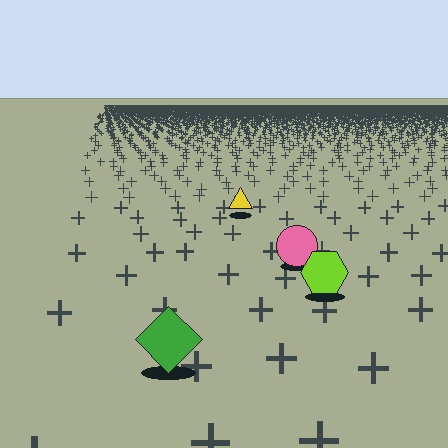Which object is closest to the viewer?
The green diamond is closest. The texture marks near it are larger and more spread out.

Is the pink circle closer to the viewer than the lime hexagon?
No. The lime hexagon is closer — you can tell from the texture gradient: the ground texture is coarser near it.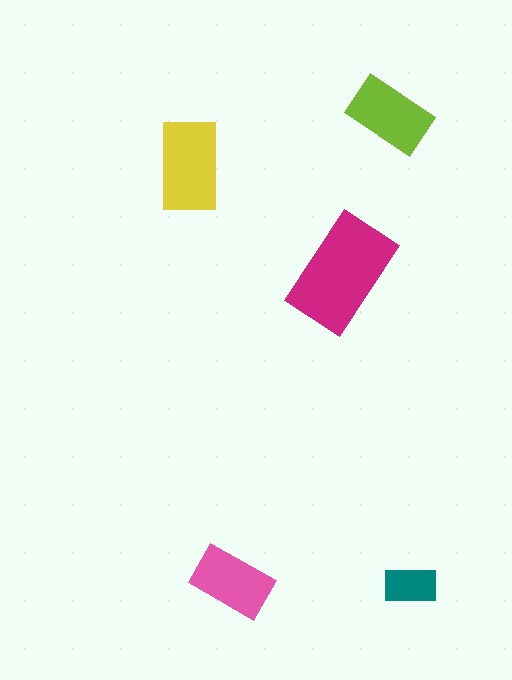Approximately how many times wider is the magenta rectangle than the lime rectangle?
About 1.5 times wider.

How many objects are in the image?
There are 5 objects in the image.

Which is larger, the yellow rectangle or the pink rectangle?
The yellow one.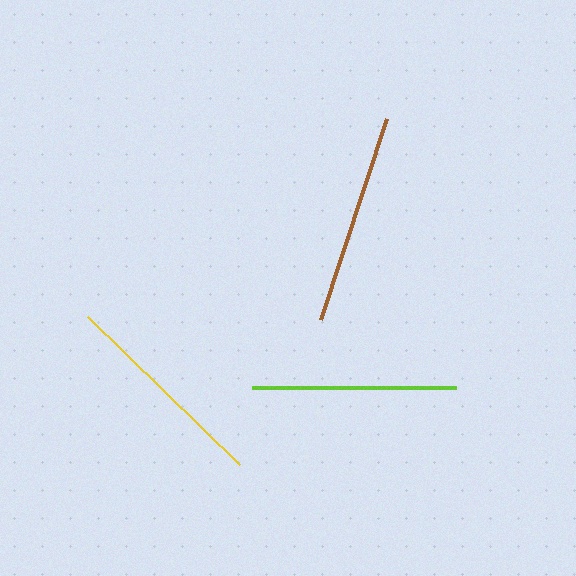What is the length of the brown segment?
The brown segment is approximately 211 pixels long.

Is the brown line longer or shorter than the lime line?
The brown line is longer than the lime line.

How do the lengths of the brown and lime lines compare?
The brown and lime lines are approximately the same length.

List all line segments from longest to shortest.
From longest to shortest: yellow, brown, lime.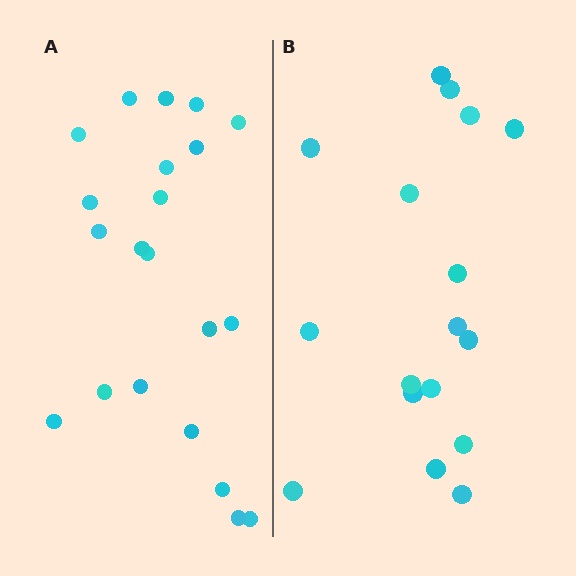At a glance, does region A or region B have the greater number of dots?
Region A (the left region) has more dots.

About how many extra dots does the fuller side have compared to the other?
Region A has about 4 more dots than region B.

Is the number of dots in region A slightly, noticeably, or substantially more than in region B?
Region A has only slightly more — the two regions are fairly close. The ratio is roughly 1.2 to 1.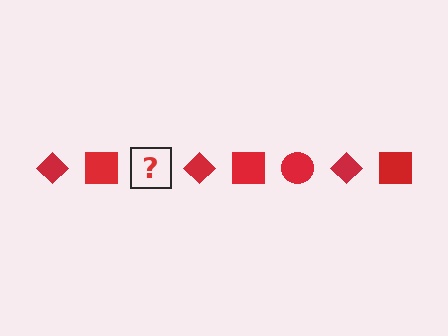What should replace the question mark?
The question mark should be replaced with a red circle.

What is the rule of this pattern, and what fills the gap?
The rule is that the pattern cycles through diamond, square, circle shapes in red. The gap should be filled with a red circle.